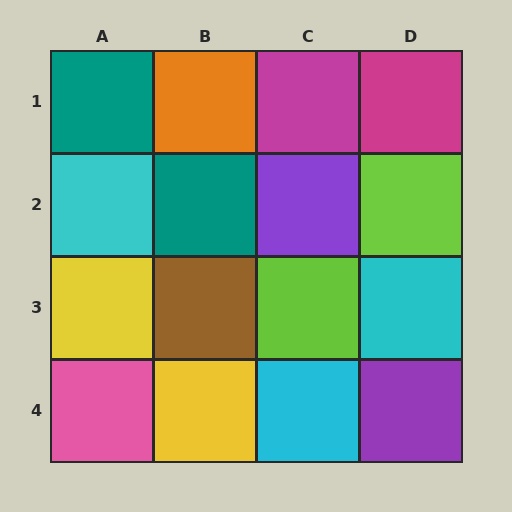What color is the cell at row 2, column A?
Cyan.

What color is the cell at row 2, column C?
Purple.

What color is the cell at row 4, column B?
Yellow.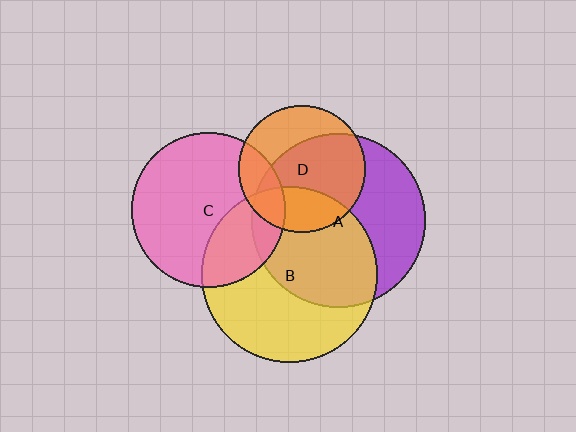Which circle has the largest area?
Circle B (yellow).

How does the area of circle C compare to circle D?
Approximately 1.5 times.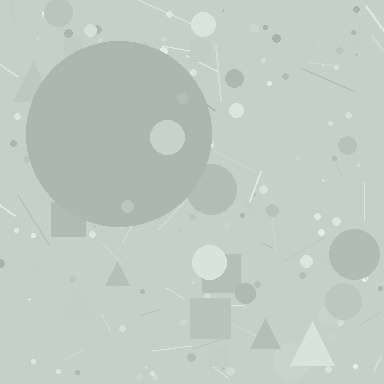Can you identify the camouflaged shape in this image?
The camouflaged shape is a circle.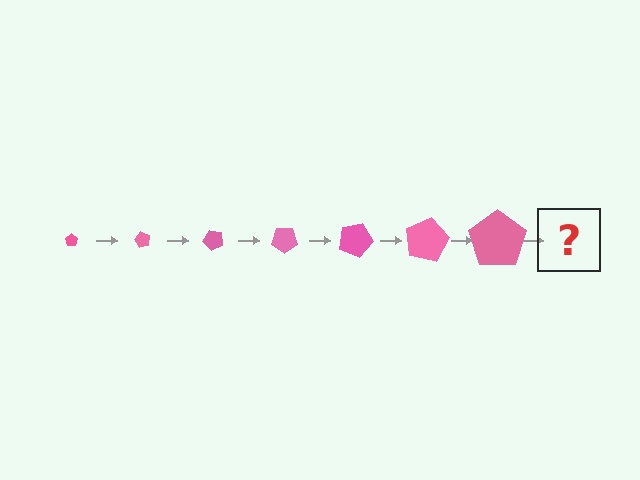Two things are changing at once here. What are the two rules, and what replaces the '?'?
The two rules are that the pentagon grows larger each step and it rotates 60 degrees each step. The '?' should be a pentagon, larger than the previous one and rotated 420 degrees from the start.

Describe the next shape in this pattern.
It should be a pentagon, larger than the previous one and rotated 420 degrees from the start.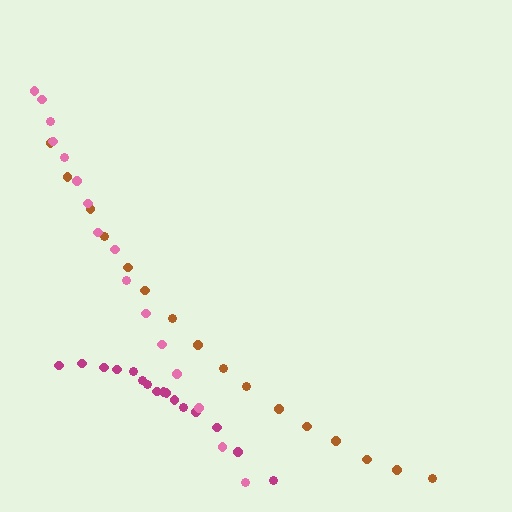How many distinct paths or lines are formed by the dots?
There are 3 distinct paths.